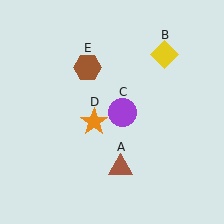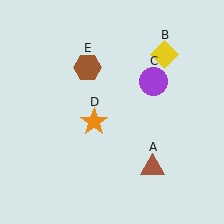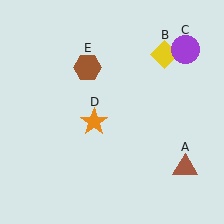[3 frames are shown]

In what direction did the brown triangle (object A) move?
The brown triangle (object A) moved right.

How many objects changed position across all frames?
2 objects changed position: brown triangle (object A), purple circle (object C).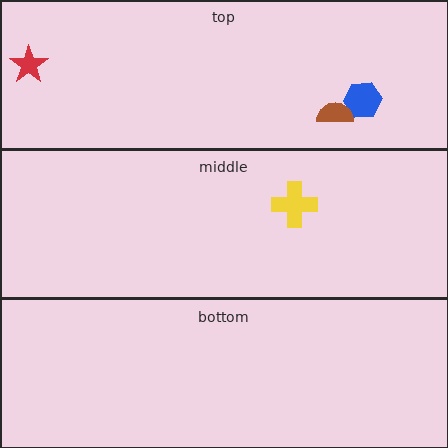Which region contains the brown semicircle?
The top region.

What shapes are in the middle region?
The yellow cross.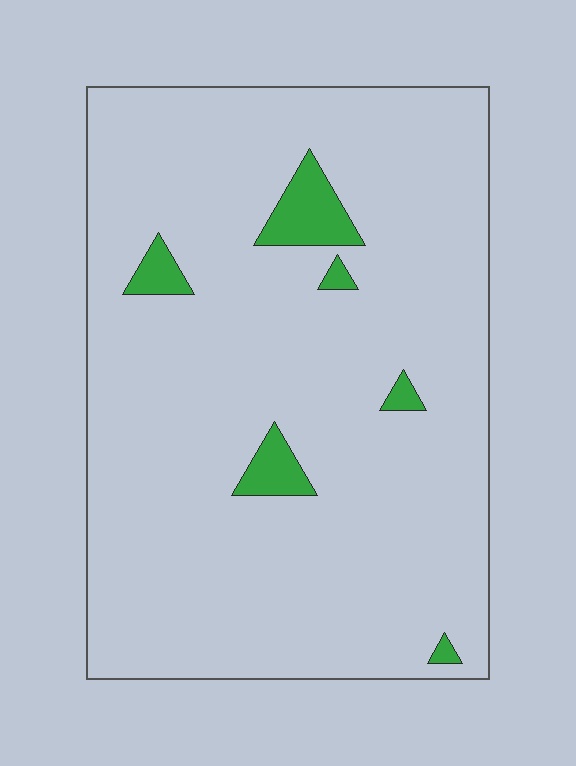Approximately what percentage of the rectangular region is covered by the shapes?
Approximately 5%.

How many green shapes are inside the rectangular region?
6.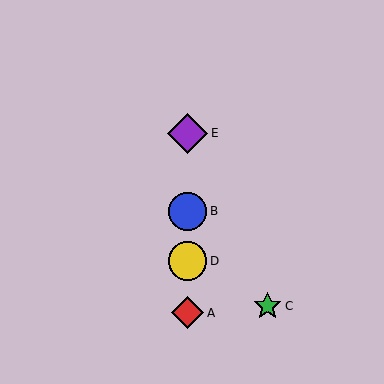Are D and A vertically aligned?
Yes, both are at x≈188.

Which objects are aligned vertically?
Objects A, B, D, E are aligned vertically.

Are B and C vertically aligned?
No, B is at x≈188 and C is at x≈267.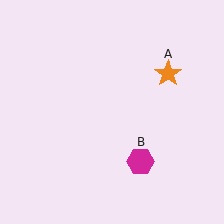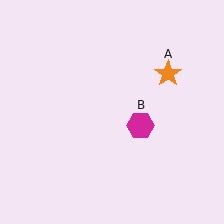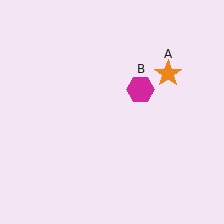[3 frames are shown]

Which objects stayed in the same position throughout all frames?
Orange star (object A) remained stationary.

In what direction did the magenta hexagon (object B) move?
The magenta hexagon (object B) moved up.